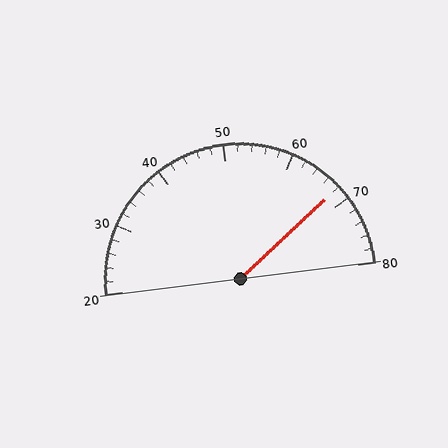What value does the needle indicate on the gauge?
The needle indicates approximately 68.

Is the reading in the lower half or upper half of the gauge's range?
The reading is in the upper half of the range (20 to 80).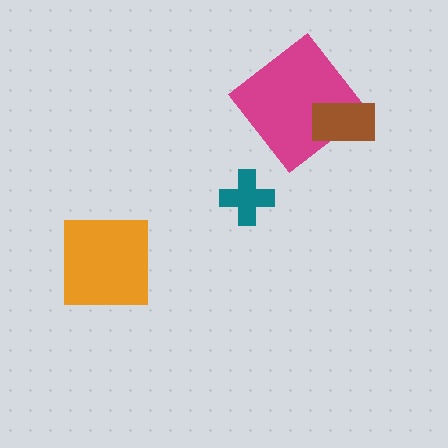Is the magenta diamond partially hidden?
Yes, it is partially covered by another shape.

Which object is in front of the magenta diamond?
The brown rectangle is in front of the magenta diamond.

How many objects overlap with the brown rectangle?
1 object overlaps with the brown rectangle.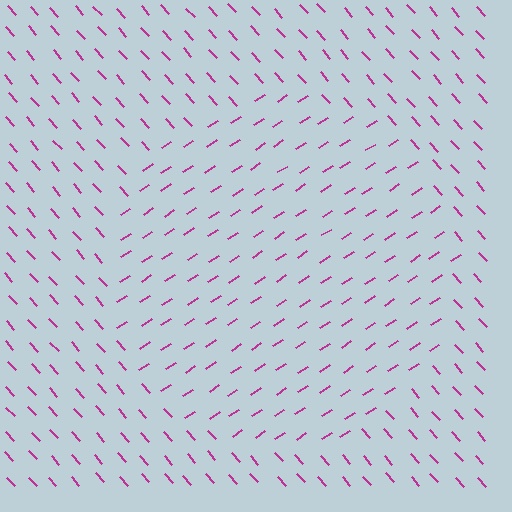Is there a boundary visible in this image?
Yes, there is a texture boundary formed by a change in line orientation.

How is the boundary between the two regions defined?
The boundary is defined purely by a change in line orientation (approximately 81 degrees difference). All lines are the same color and thickness.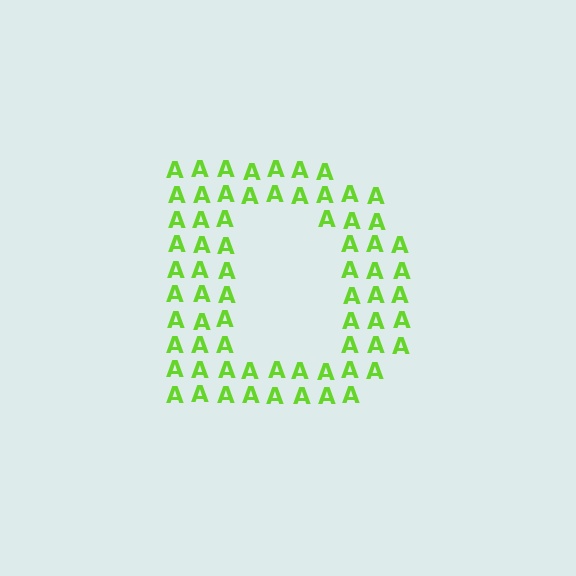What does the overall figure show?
The overall figure shows the letter D.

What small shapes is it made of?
It is made of small letter A's.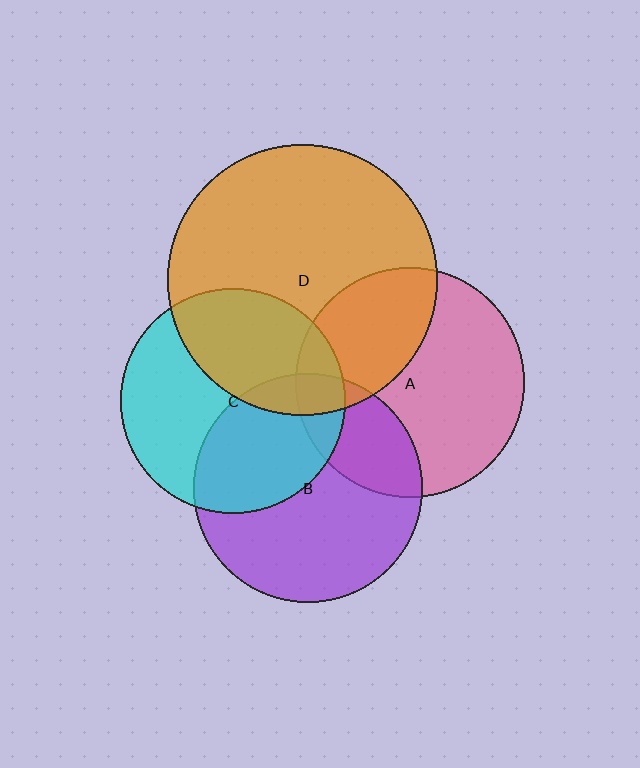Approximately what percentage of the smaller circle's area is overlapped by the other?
Approximately 10%.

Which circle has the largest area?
Circle D (orange).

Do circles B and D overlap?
Yes.